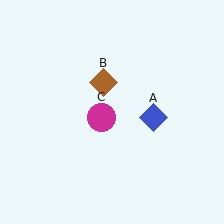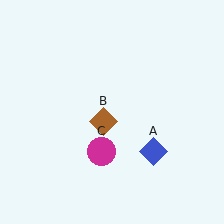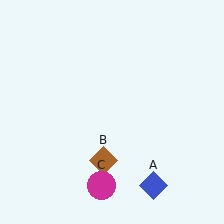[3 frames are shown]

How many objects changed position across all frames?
3 objects changed position: blue diamond (object A), brown diamond (object B), magenta circle (object C).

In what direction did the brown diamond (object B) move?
The brown diamond (object B) moved down.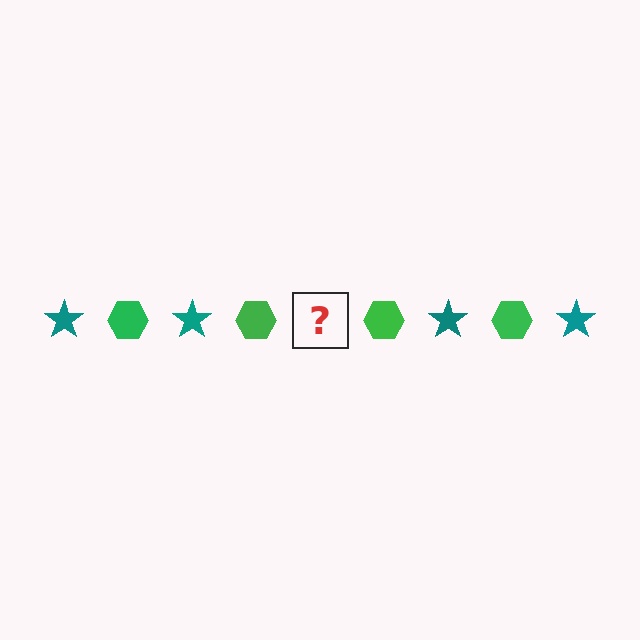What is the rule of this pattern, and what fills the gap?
The rule is that the pattern alternates between teal star and green hexagon. The gap should be filled with a teal star.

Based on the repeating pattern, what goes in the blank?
The blank should be a teal star.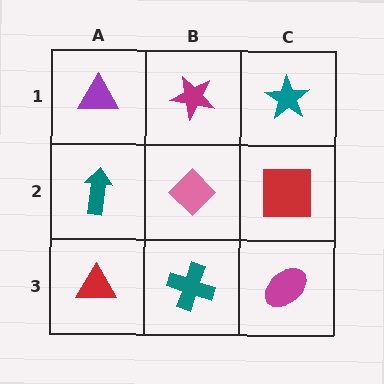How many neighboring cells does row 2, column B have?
4.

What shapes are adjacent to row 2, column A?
A purple triangle (row 1, column A), a red triangle (row 3, column A), a pink diamond (row 2, column B).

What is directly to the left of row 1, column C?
A magenta star.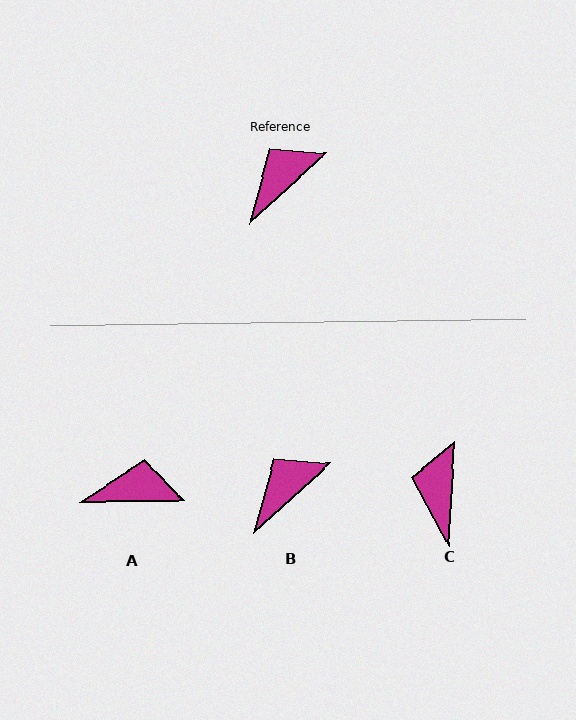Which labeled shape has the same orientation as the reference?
B.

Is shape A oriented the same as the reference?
No, it is off by about 42 degrees.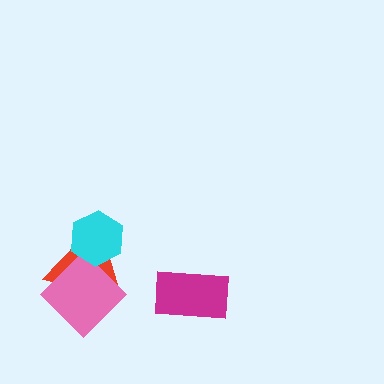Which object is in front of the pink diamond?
The cyan hexagon is in front of the pink diamond.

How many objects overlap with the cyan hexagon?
2 objects overlap with the cyan hexagon.